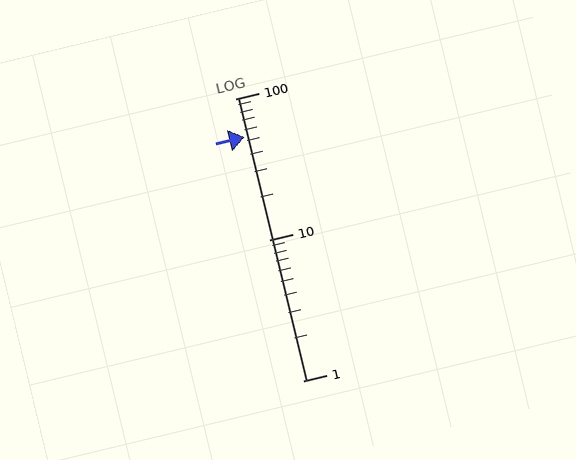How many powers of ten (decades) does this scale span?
The scale spans 2 decades, from 1 to 100.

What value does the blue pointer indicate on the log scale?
The pointer indicates approximately 53.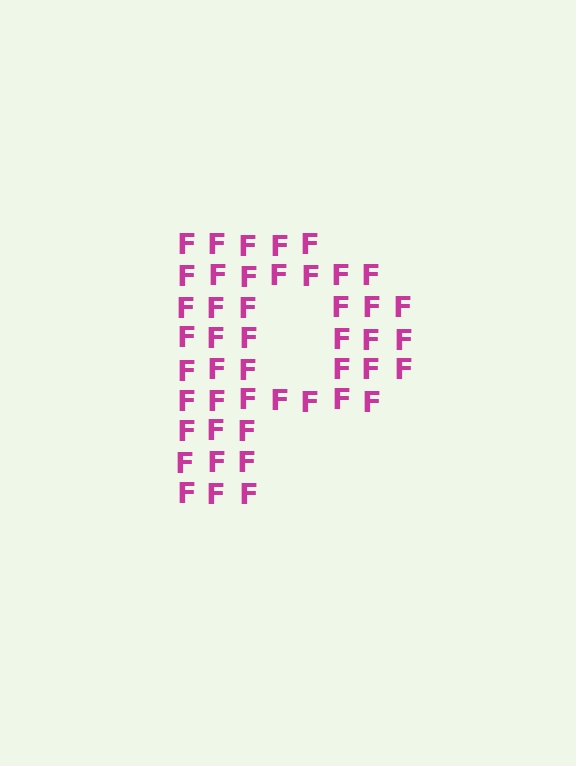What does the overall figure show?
The overall figure shows the letter P.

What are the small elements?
The small elements are letter F's.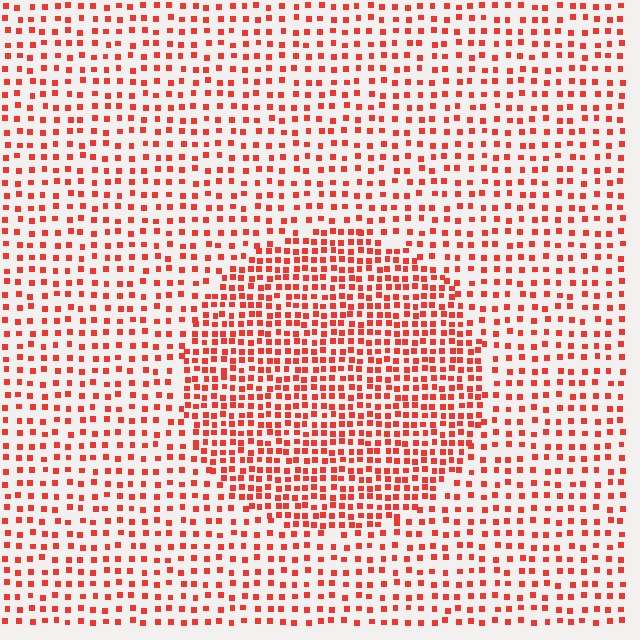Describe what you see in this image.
The image contains small red elements arranged at two different densities. A circle-shaped region is visible where the elements are more densely packed than the surrounding area.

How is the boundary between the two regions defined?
The boundary is defined by a change in element density (approximately 1.9x ratio). All elements are the same color, size, and shape.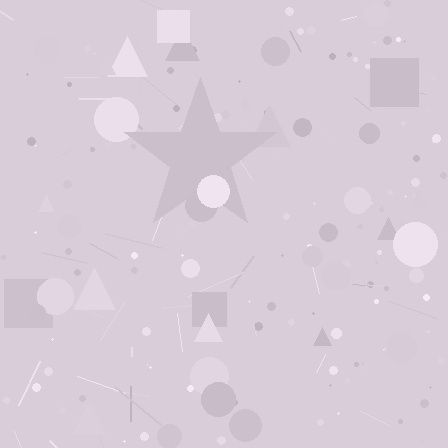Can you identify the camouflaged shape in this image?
The camouflaged shape is a star.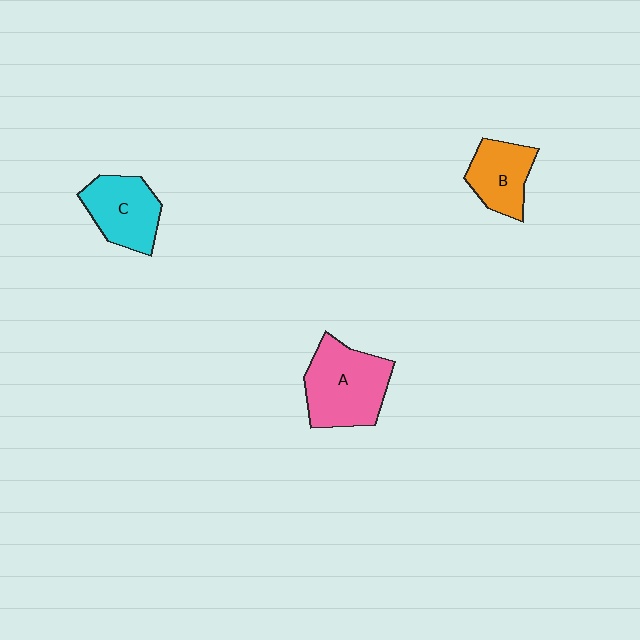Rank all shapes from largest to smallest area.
From largest to smallest: A (pink), C (cyan), B (orange).